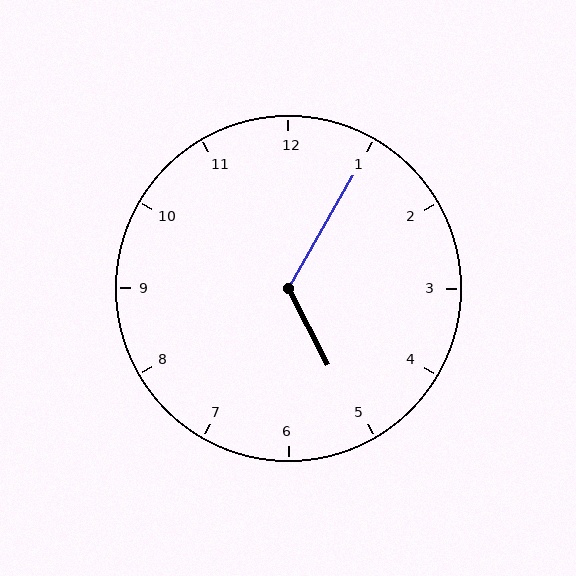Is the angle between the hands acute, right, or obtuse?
It is obtuse.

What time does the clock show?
5:05.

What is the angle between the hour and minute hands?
Approximately 122 degrees.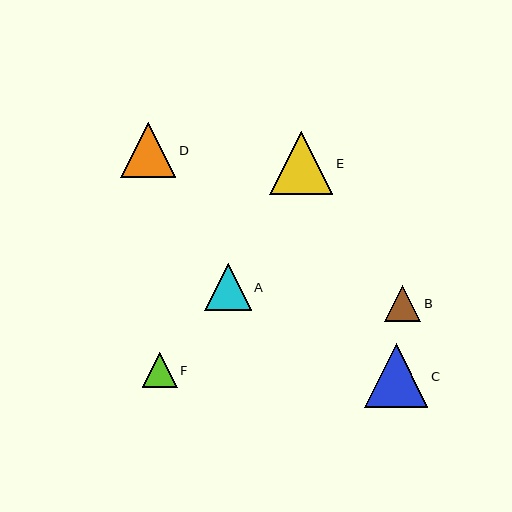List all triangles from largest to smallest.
From largest to smallest: C, E, D, A, B, F.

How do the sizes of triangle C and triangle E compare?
Triangle C and triangle E are approximately the same size.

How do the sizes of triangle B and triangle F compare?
Triangle B and triangle F are approximately the same size.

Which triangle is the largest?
Triangle C is the largest with a size of approximately 63 pixels.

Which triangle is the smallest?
Triangle F is the smallest with a size of approximately 35 pixels.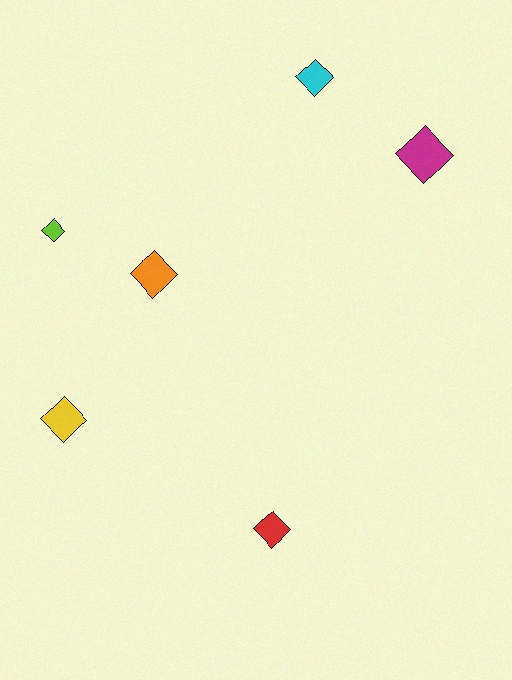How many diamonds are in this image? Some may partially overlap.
There are 6 diamonds.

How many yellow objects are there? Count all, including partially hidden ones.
There is 1 yellow object.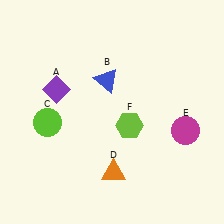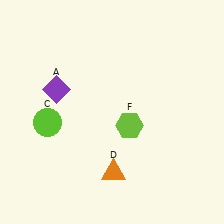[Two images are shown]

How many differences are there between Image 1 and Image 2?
There are 2 differences between the two images.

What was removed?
The blue triangle (B), the magenta circle (E) were removed in Image 2.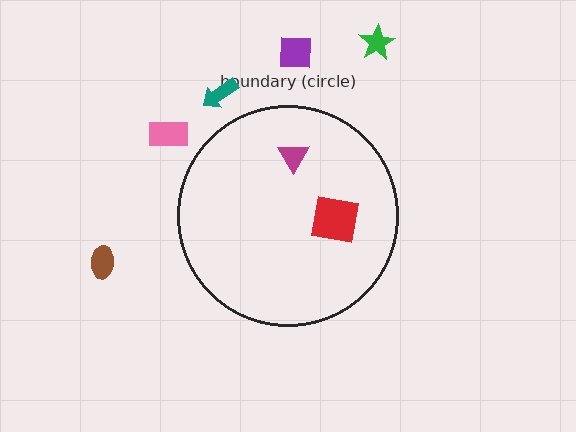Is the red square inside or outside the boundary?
Inside.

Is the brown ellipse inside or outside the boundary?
Outside.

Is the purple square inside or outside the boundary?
Outside.